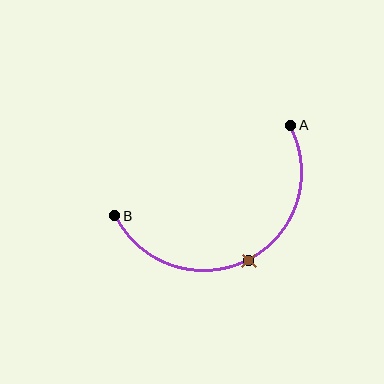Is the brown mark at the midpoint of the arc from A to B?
Yes. The brown mark lies on the arc at equal arc-length from both A and B — it is the arc midpoint.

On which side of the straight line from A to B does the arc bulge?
The arc bulges below the straight line connecting A and B.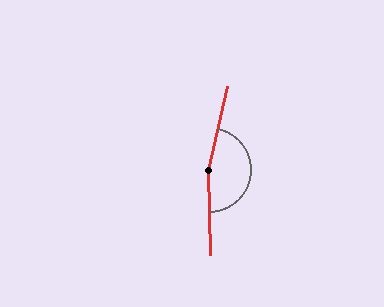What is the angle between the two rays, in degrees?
Approximately 166 degrees.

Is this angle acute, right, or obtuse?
It is obtuse.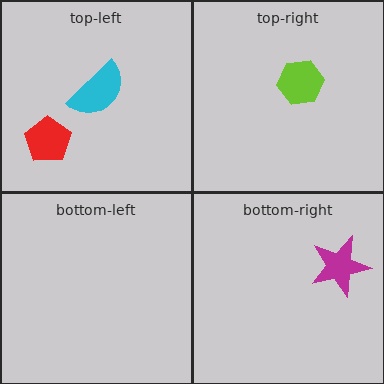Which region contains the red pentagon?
The top-left region.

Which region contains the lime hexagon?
The top-right region.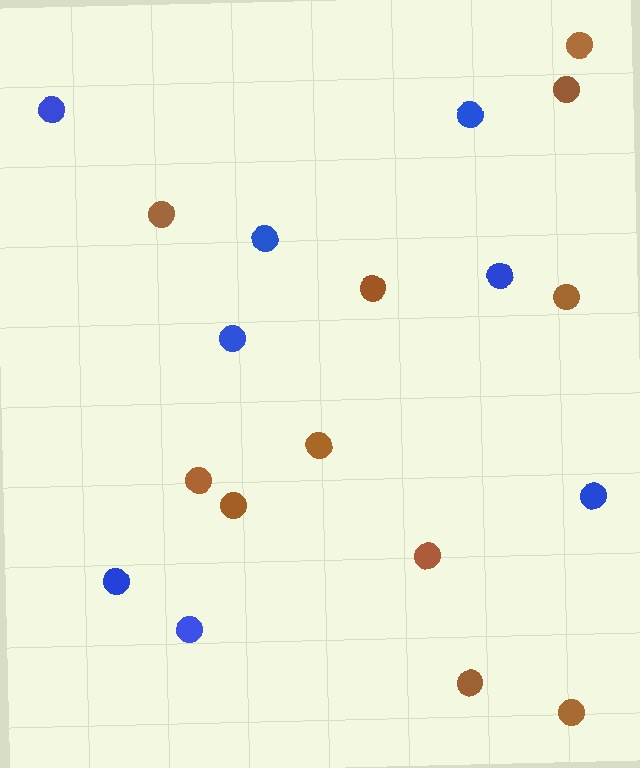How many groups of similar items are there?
There are 2 groups: one group of blue circles (8) and one group of brown circles (11).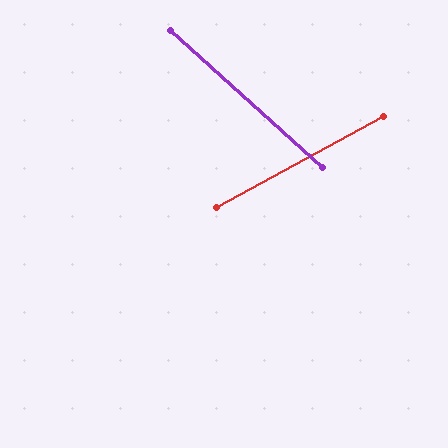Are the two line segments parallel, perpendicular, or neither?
Neither parallel nor perpendicular — they differ by about 71°.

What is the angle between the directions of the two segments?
Approximately 71 degrees.